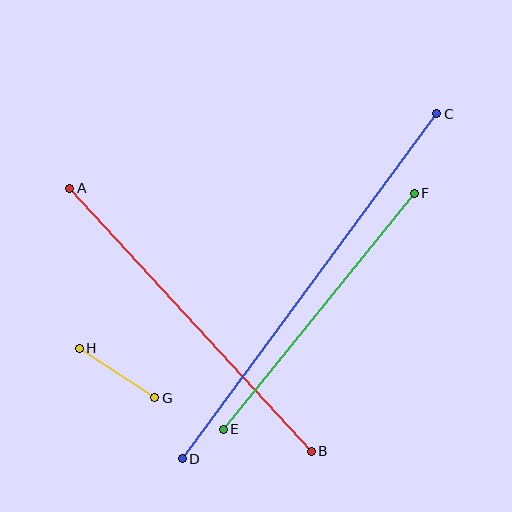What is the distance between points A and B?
The distance is approximately 357 pixels.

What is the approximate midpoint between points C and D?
The midpoint is at approximately (310, 286) pixels.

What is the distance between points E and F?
The distance is approximately 304 pixels.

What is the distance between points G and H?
The distance is approximately 91 pixels.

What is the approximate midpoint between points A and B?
The midpoint is at approximately (190, 320) pixels.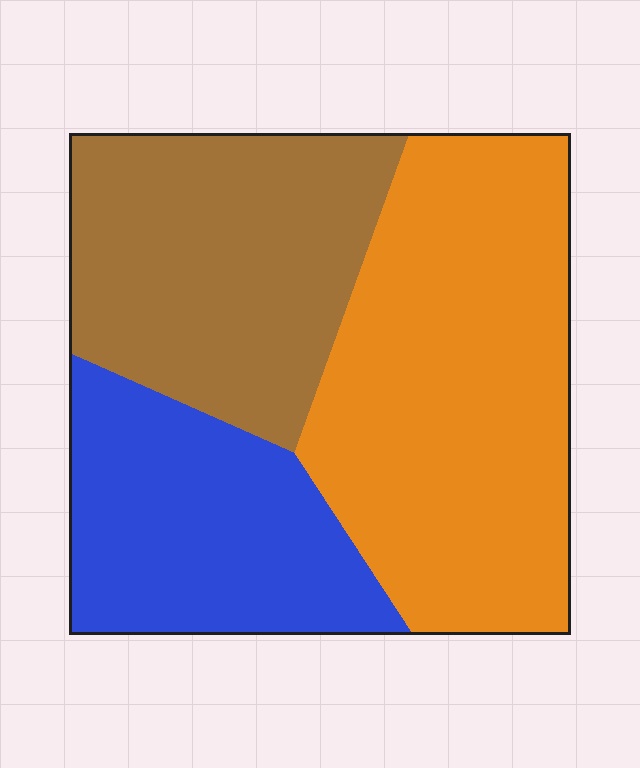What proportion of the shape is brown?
Brown covers 31% of the shape.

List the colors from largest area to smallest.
From largest to smallest: orange, brown, blue.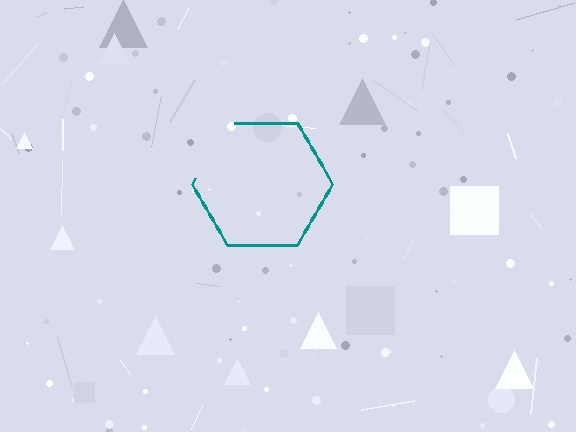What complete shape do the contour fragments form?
The contour fragments form a hexagon.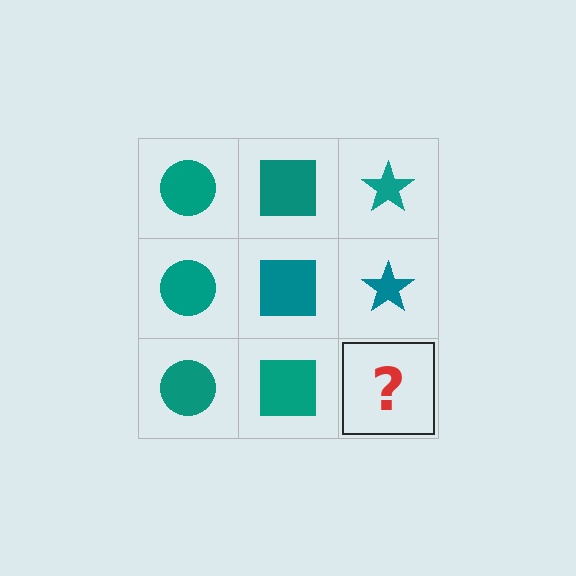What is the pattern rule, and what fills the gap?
The rule is that each column has a consistent shape. The gap should be filled with a teal star.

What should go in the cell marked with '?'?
The missing cell should contain a teal star.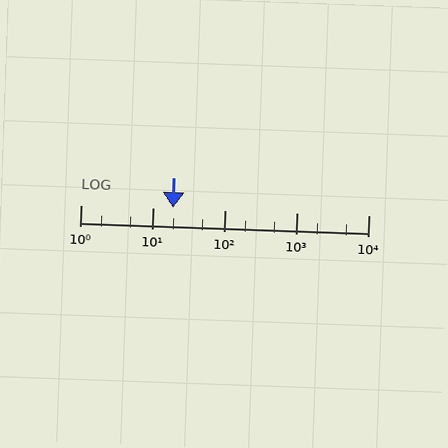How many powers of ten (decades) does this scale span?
The scale spans 4 decades, from 1 to 10000.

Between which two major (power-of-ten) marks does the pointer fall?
The pointer is between 10 and 100.